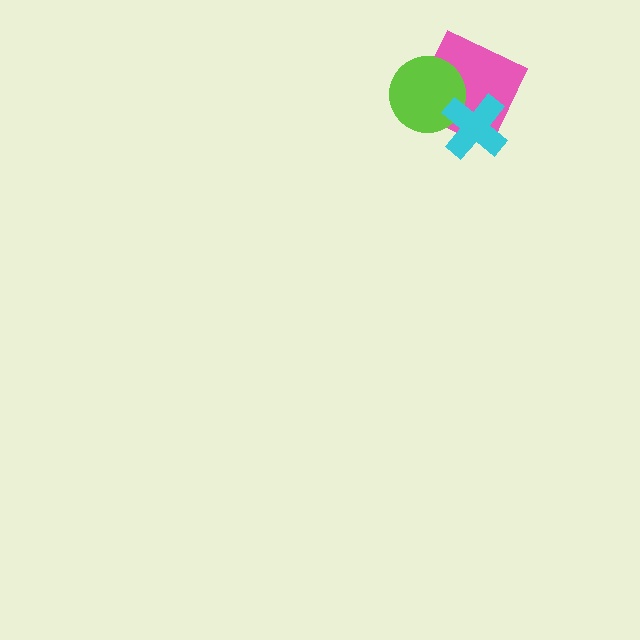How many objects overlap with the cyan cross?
2 objects overlap with the cyan cross.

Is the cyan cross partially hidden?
No, no other shape covers it.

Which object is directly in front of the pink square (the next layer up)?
The lime circle is directly in front of the pink square.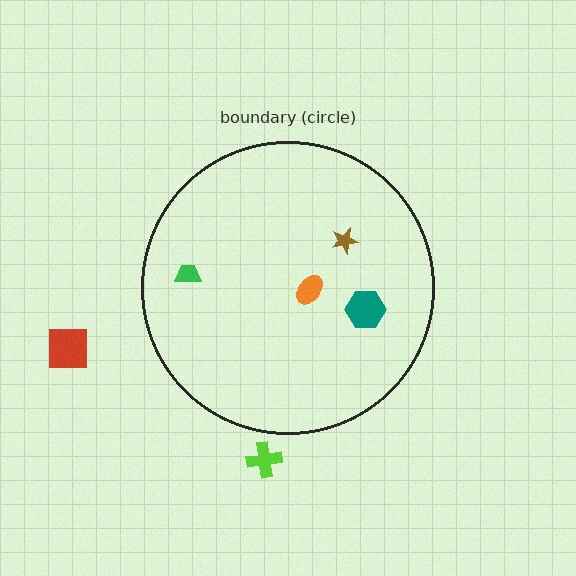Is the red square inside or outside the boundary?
Outside.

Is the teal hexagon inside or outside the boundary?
Inside.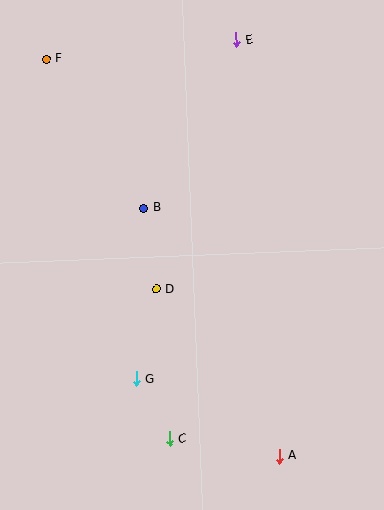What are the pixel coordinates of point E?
Point E is at (236, 40).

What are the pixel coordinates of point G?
Point G is at (136, 379).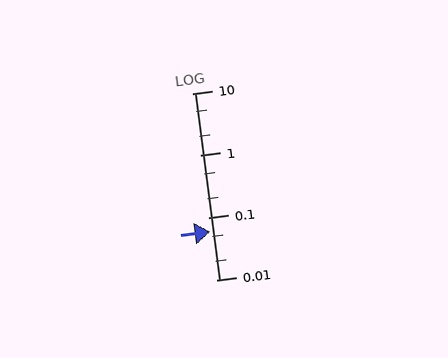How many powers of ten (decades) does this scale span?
The scale spans 3 decades, from 0.01 to 10.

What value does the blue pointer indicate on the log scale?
The pointer indicates approximately 0.06.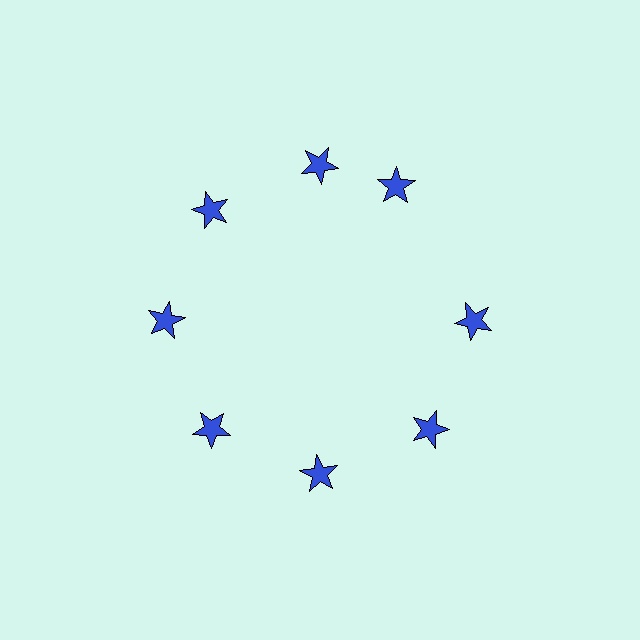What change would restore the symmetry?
The symmetry would be restored by rotating it back into even spacing with its neighbors so that all 8 stars sit at equal angles and equal distance from the center.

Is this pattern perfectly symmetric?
No. The 8 blue stars are arranged in a ring, but one element near the 2 o'clock position is rotated out of alignment along the ring, breaking the 8-fold rotational symmetry.